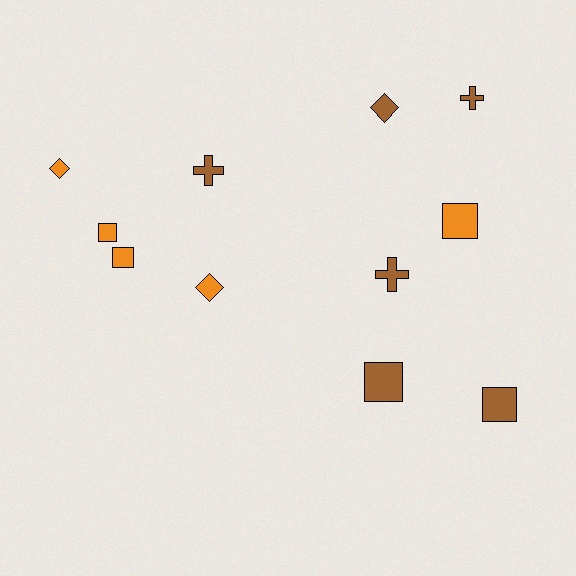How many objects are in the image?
There are 11 objects.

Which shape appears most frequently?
Square, with 5 objects.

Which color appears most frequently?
Brown, with 6 objects.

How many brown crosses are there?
There are 3 brown crosses.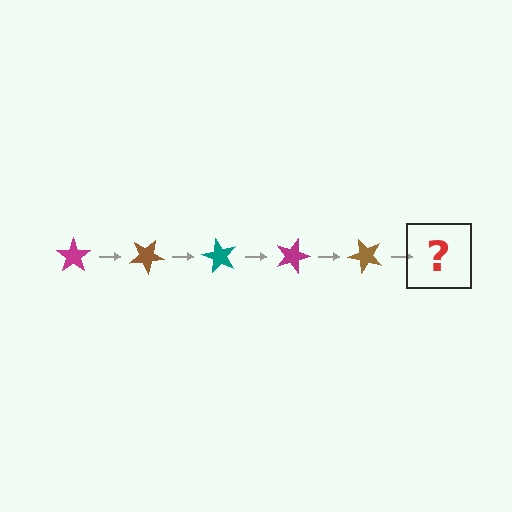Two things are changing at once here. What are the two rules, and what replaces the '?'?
The two rules are that it rotates 30 degrees each step and the color cycles through magenta, brown, and teal. The '?' should be a teal star, rotated 150 degrees from the start.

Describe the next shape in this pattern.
It should be a teal star, rotated 150 degrees from the start.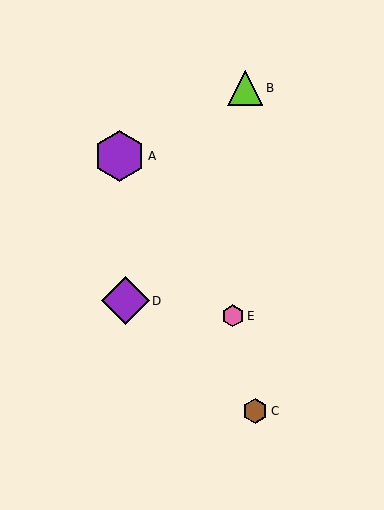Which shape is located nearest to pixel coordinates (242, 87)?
The lime triangle (labeled B) at (245, 88) is nearest to that location.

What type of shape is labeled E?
Shape E is a pink hexagon.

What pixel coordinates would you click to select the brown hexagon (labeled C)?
Click at (255, 411) to select the brown hexagon C.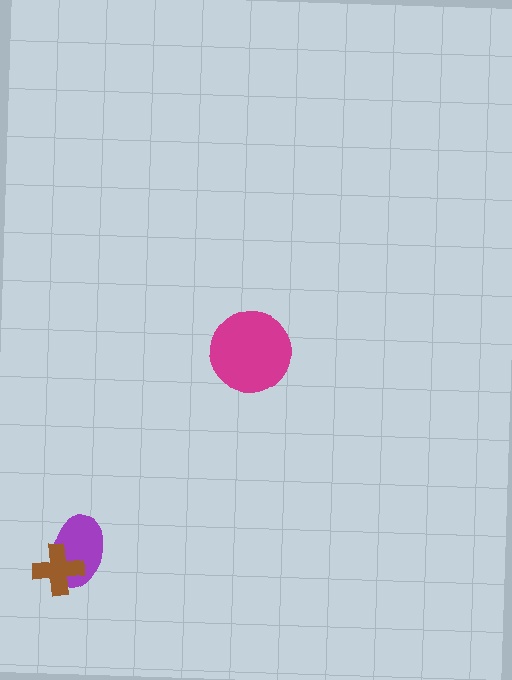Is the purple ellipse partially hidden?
Yes, it is partially covered by another shape.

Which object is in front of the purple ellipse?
The brown cross is in front of the purple ellipse.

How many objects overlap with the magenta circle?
0 objects overlap with the magenta circle.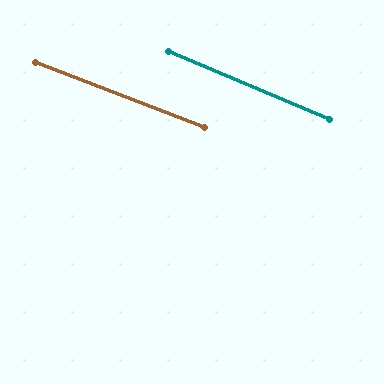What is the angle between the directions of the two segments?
Approximately 2 degrees.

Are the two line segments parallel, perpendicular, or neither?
Parallel — their directions differ by only 1.5°.